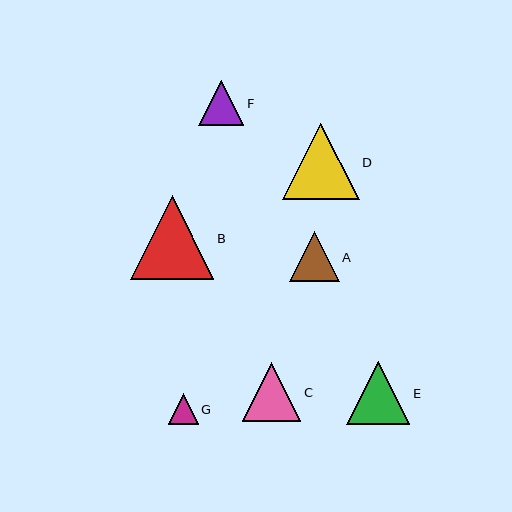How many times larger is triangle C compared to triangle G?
Triangle C is approximately 1.9 times the size of triangle G.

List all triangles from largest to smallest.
From largest to smallest: B, D, E, C, A, F, G.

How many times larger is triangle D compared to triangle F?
Triangle D is approximately 1.7 times the size of triangle F.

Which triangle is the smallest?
Triangle G is the smallest with a size of approximately 30 pixels.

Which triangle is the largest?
Triangle B is the largest with a size of approximately 84 pixels.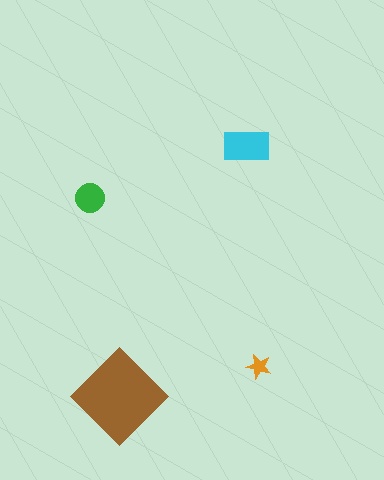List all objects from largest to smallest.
The brown diamond, the cyan rectangle, the green circle, the orange star.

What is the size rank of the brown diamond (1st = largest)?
1st.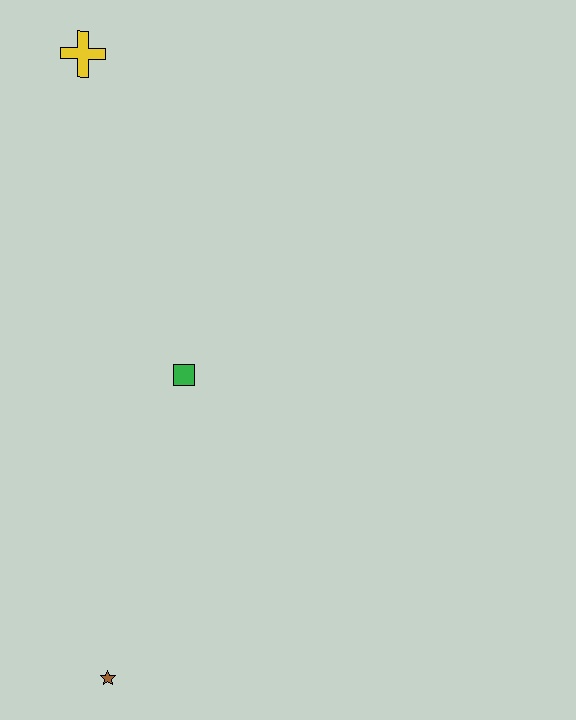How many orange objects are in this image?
There are no orange objects.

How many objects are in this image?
There are 3 objects.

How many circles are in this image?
There are no circles.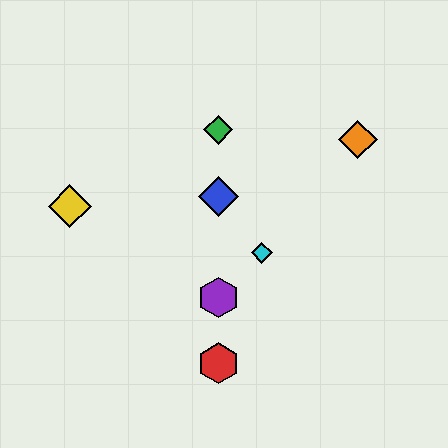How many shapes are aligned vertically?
4 shapes (the red hexagon, the blue diamond, the green diamond, the purple hexagon) are aligned vertically.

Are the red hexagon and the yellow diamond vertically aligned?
No, the red hexagon is at x≈218 and the yellow diamond is at x≈70.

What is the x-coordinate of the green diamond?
The green diamond is at x≈218.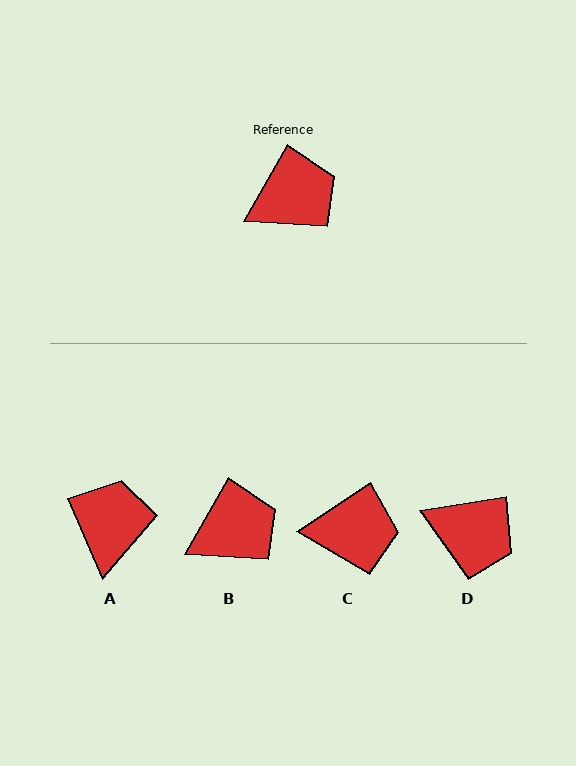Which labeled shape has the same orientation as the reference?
B.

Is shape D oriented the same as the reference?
No, it is off by about 51 degrees.